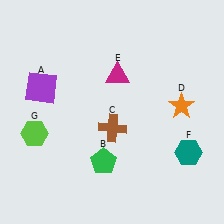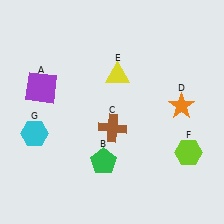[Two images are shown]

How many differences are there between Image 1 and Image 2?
There are 3 differences between the two images.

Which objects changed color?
E changed from magenta to yellow. F changed from teal to lime. G changed from lime to cyan.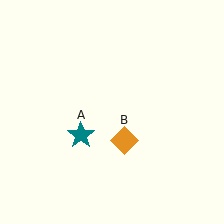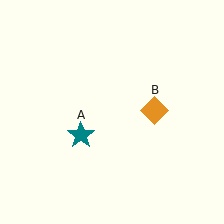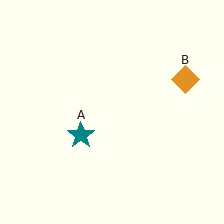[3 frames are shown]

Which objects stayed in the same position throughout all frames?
Teal star (object A) remained stationary.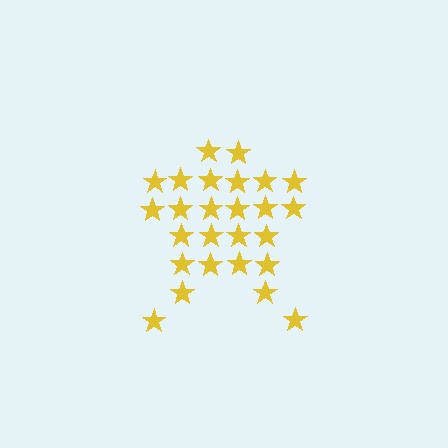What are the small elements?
The small elements are stars.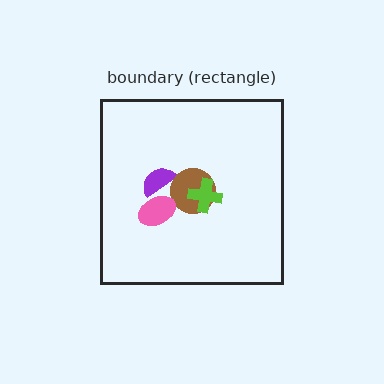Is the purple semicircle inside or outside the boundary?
Inside.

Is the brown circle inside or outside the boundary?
Inside.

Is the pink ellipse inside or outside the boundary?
Inside.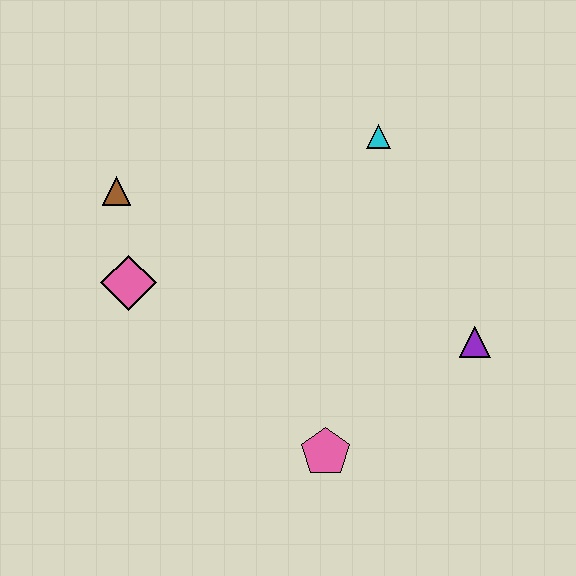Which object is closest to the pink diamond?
The brown triangle is closest to the pink diamond.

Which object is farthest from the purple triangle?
The brown triangle is farthest from the purple triangle.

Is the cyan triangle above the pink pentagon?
Yes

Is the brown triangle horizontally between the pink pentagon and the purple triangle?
No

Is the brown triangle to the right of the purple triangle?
No